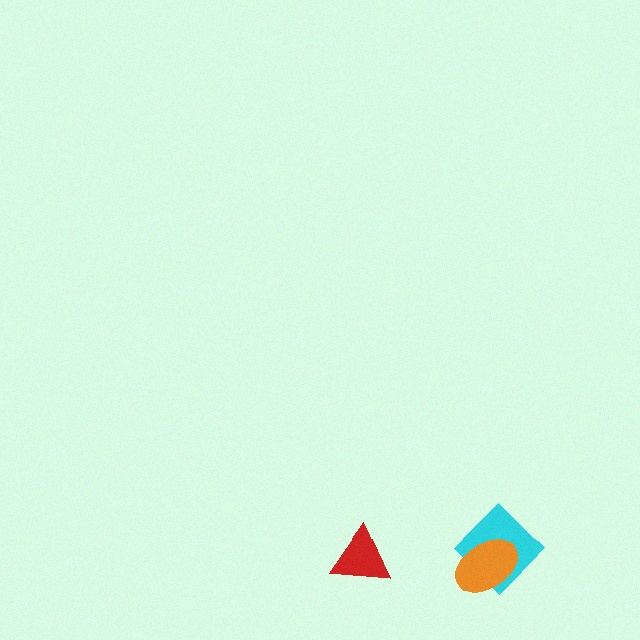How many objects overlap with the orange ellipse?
1 object overlaps with the orange ellipse.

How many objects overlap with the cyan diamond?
1 object overlaps with the cyan diamond.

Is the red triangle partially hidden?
No, no other shape covers it.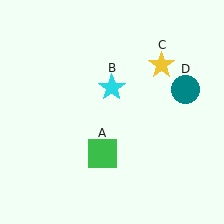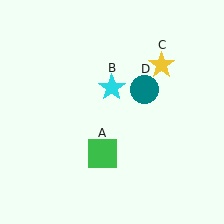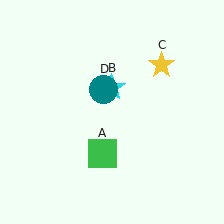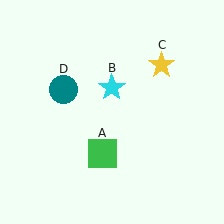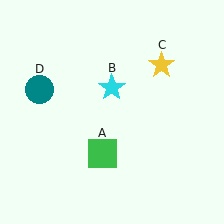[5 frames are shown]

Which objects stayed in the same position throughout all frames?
Green square (object A) and cyan star (object B) and yellow star (object C) remained stationary.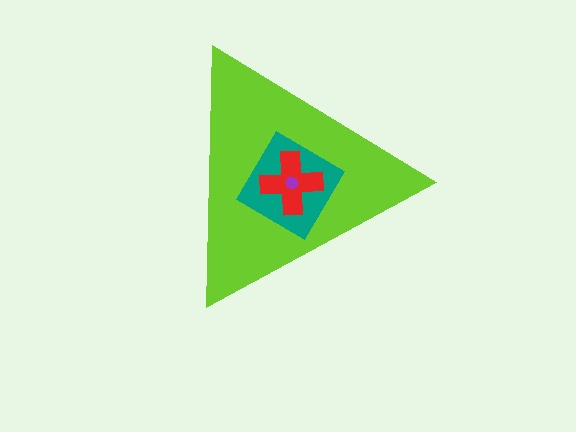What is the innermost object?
The purple hexagon.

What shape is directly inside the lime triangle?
The teal diamond.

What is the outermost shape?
The lime triangle.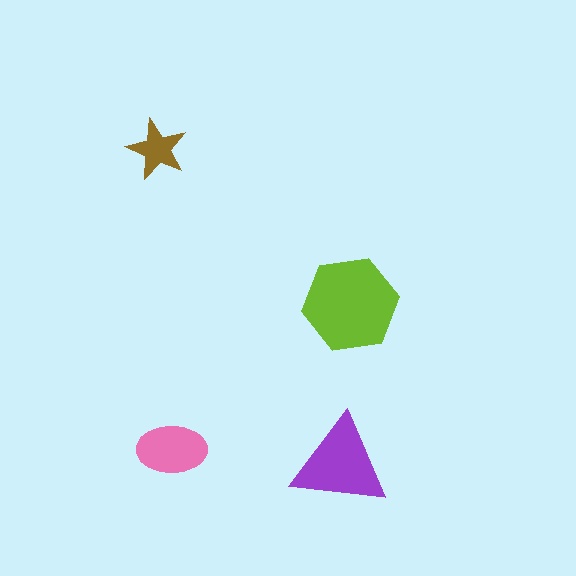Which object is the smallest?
The brown star.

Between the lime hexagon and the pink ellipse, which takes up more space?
The lime hexagon.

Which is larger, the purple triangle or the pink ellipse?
The purple triangle.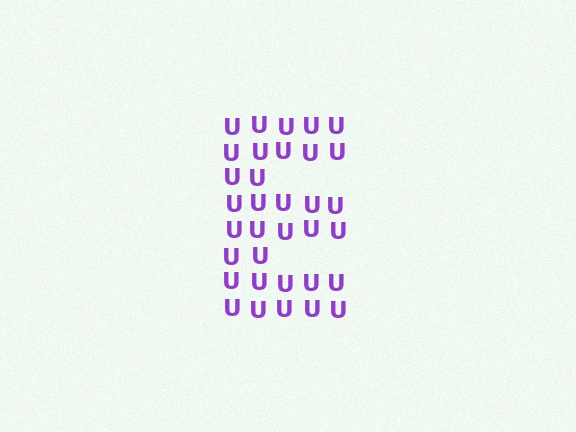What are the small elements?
The small elements are letter U's.